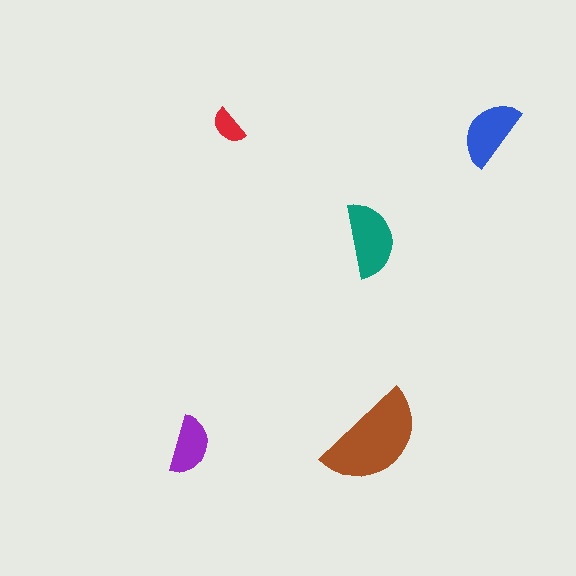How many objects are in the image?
There are 5 objects in the image.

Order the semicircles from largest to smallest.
the brown one, the teal one, the blue one, the purple one, the red one.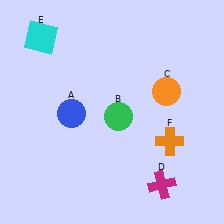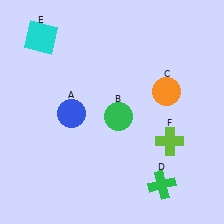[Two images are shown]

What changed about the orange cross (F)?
In Image 1, F is orange. In Image 2, it changed to lime.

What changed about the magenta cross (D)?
In Image 1, D is magenta. In Image 2, it changed to green.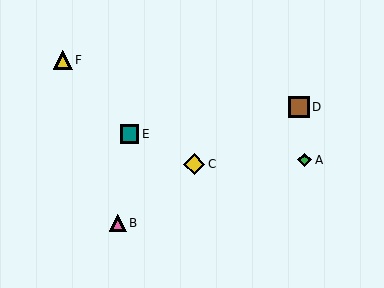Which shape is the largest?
The yellow diamond (labeled C) is the largest.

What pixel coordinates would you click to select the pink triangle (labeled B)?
Click at (118, 223) to select the pink triangle B.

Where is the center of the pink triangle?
The center of the pink triangle is at (118, 223).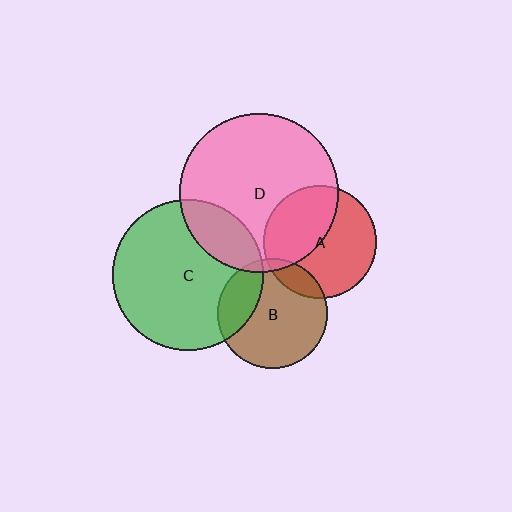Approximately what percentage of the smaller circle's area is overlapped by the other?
Approximately 45%.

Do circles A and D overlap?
Yes.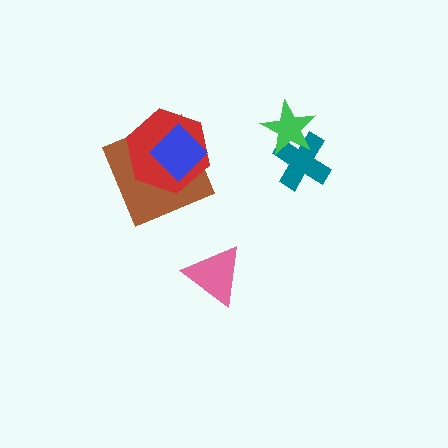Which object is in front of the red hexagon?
The blue diamond is in front of the red hexagon.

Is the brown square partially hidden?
Yes, it is partially covered by another shape.